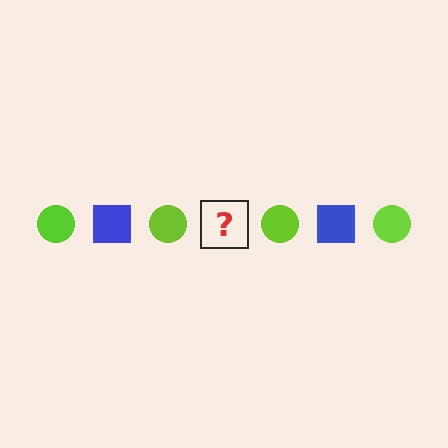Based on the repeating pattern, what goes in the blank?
The blank should be a blue square.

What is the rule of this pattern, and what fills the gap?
The rule is that the pattern alternates between lime circle and blue square. The gap should be filled with a blue square.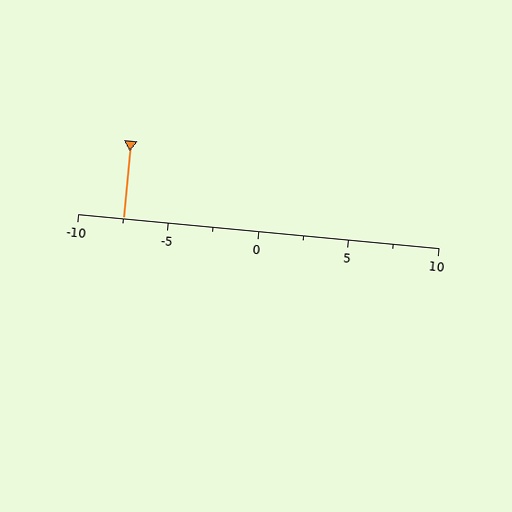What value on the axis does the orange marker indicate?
The marker indicates approximately -7.5.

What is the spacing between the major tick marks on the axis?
The major ticks are spaced 5 apart.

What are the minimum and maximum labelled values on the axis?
The axis runs from -10 to 10.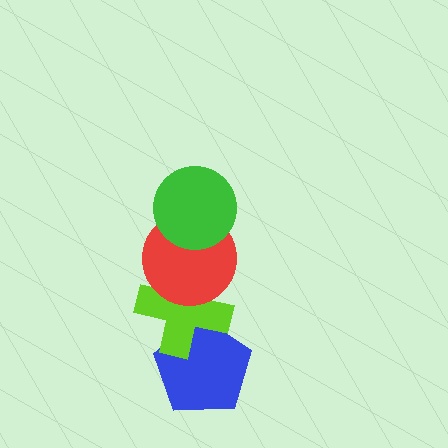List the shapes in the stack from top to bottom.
From top to bottom: the green circle, the red circle, the lime cross, the blue pentagon.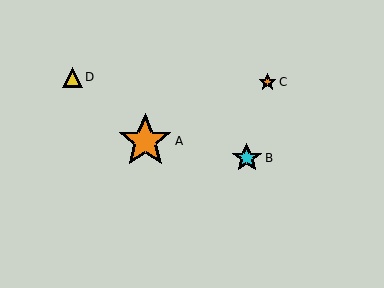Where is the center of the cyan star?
The center of the cyan star is at (247, 158).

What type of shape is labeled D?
Shape D is a yellow triangle.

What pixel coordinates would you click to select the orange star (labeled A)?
Click at (145, 141) to select the orange star A.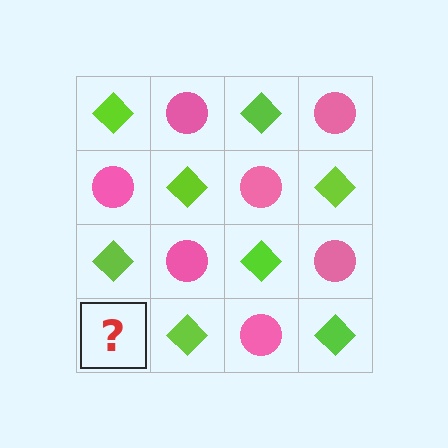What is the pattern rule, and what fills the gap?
The rule is that it alternates lime diamond and pink circle in a checkerboard pattern. The gap should be filled with a pink circle.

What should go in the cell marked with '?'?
The missing cell should contain a pink circle.